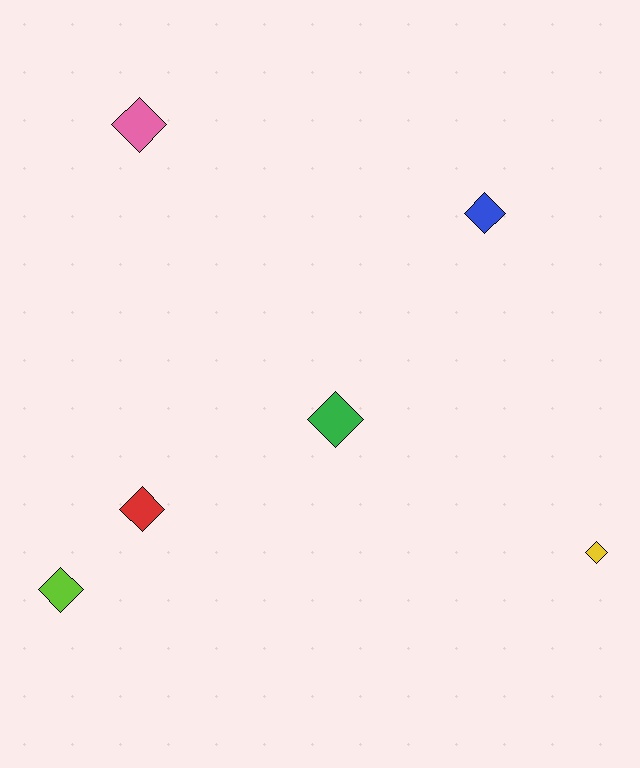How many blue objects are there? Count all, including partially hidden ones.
There is 1 blue object.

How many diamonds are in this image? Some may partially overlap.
There are 6 diamonds.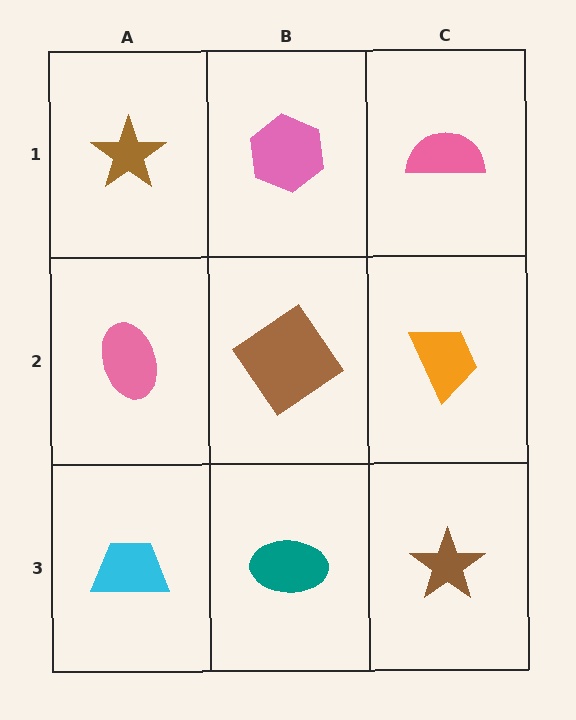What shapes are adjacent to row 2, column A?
A brown star (row 1, column A), a cyan trapezoid (row 3, column A), a brown diamond (row 2, column B).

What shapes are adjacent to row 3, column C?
An orange trapezoid (row 2, column C), a teal ellipse (row 3, column B).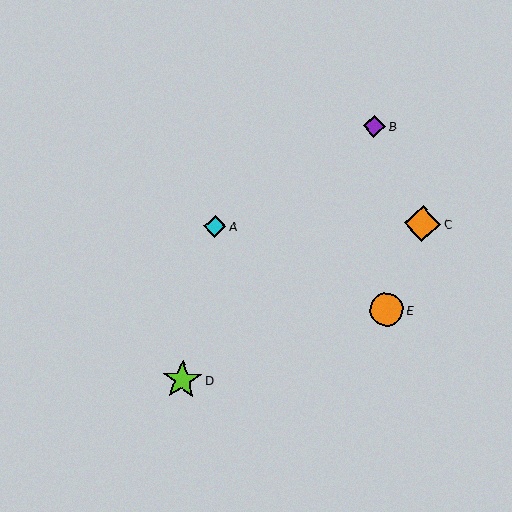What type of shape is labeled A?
Shape A is a cyan diamond.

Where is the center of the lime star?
The center of the lime star is at (182, 380).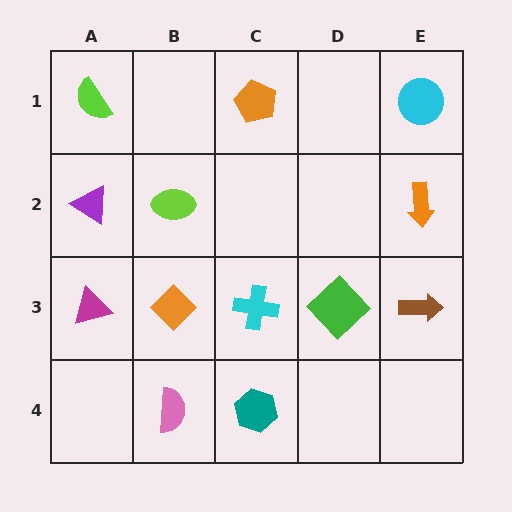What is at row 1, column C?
An orange pentagon.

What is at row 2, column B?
A lime ellipse.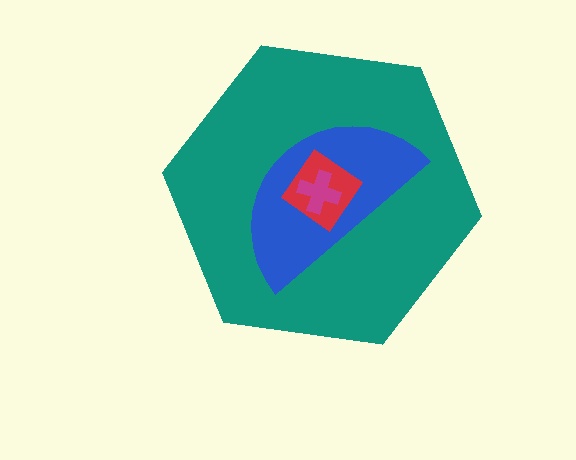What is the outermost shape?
The teal hexagon.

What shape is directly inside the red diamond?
The magenta cross.